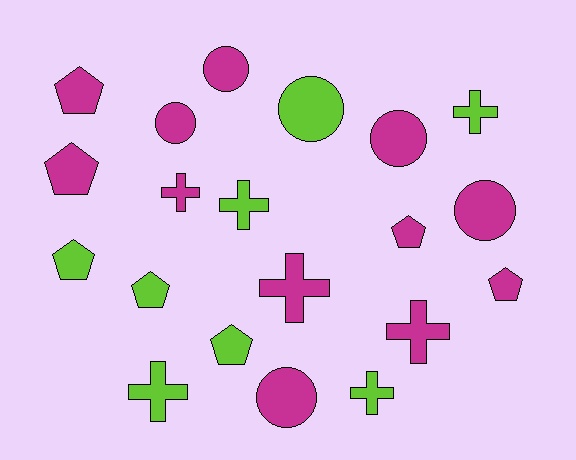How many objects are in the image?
There are 20 objects.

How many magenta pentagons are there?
There are 4 magenta pentagons.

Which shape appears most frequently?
Pentagon, with 7 objects.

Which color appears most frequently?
Magenta, with 12 objects.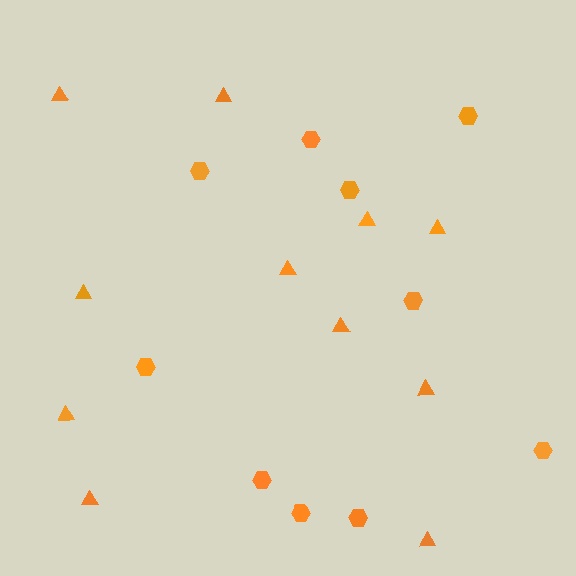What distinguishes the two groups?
There are 2 groups: one group of triangles (11) and one group of hexagons (10).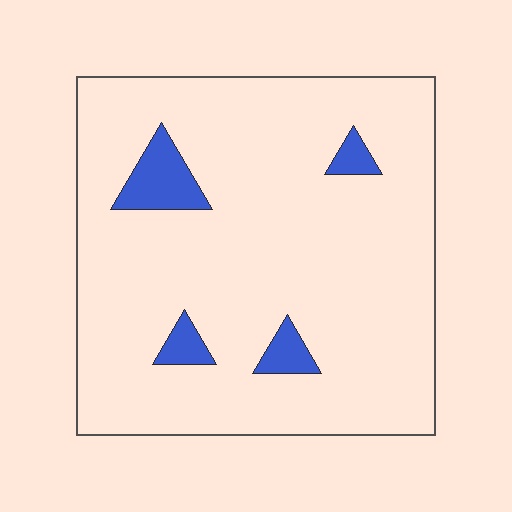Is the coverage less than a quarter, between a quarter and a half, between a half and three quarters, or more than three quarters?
Less than a quarter.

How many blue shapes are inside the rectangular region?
4.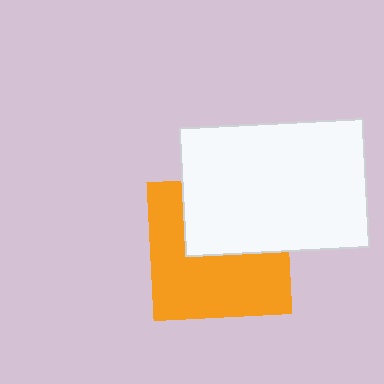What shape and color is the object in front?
The object in front is a white rectangle.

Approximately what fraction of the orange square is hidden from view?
Roughly 42% of the orange square is hidden behind the white rectangle.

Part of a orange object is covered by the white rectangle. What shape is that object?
It is a square.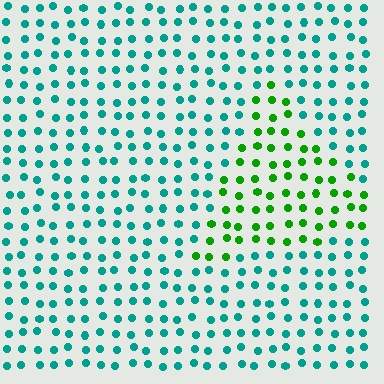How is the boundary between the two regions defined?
The boundary is defined purely by a slight shift in hue (about 55 degrees). Spacing, size, and orientation are identical on both sides.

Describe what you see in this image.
The image is filled with small teal elements in a uniform arrangement. A triangle-shaped region is visible where the elements are tinted to a slightly different hue, forming a subtle color boundary.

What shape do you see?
I see a triangle.